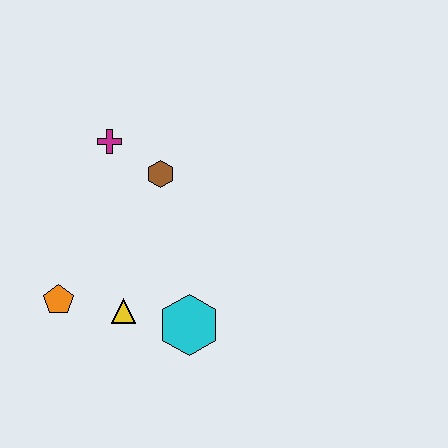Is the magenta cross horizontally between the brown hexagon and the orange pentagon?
Yes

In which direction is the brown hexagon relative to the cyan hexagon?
The brown hexagon is above the cyan hexagon.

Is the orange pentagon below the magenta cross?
Yes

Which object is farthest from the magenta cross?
The cyan hexagon is farthest from the magenta cross.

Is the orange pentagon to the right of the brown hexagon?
No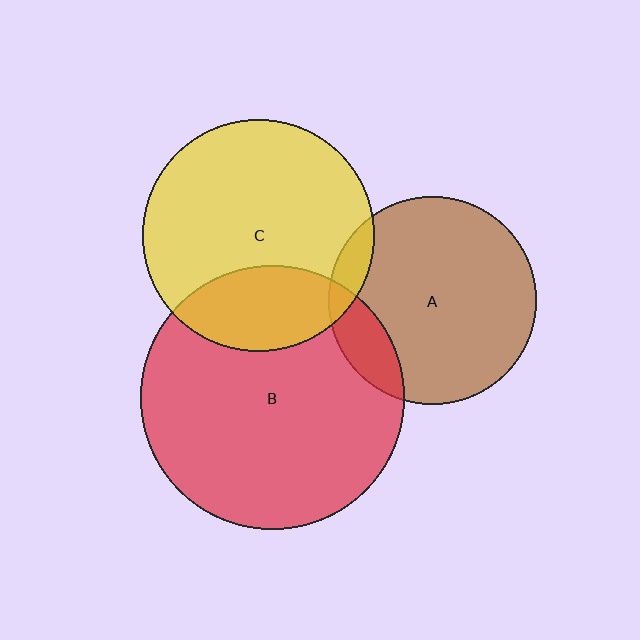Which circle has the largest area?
Circle B (red).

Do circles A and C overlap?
Yes.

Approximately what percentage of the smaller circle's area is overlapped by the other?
Approximately 10%.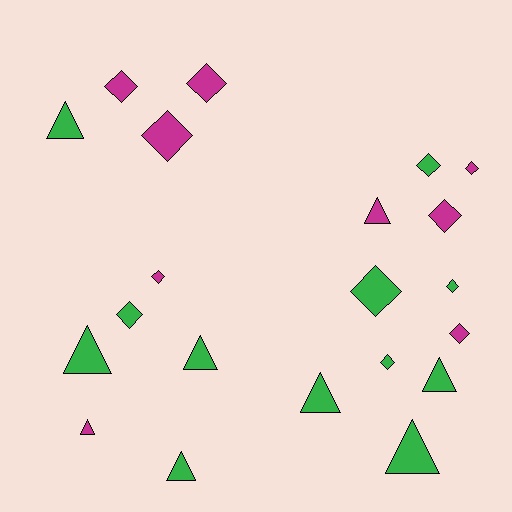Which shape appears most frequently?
Diamond, with 12 objects.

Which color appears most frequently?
Green, with 12 objects.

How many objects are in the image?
There are 21 objects.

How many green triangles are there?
There are 7 green triangles.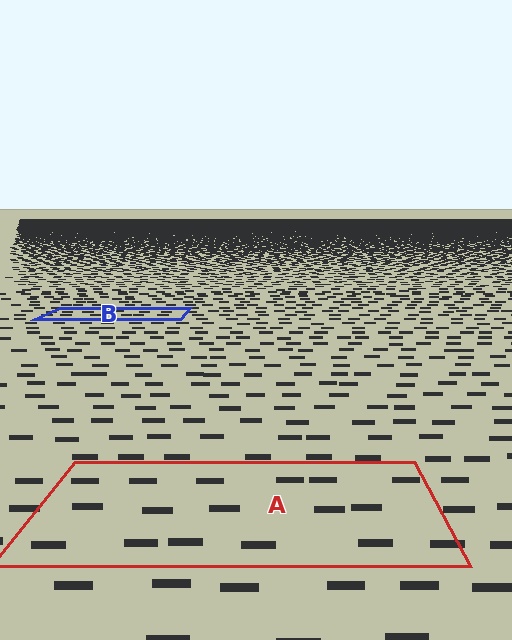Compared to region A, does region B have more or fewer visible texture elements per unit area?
Region B has more texture elements per unit area — they are packed more densely because it is farther away.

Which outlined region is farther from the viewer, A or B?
Region B is farther from the viewer — the texture elements inside it appear smaller and more densely packed.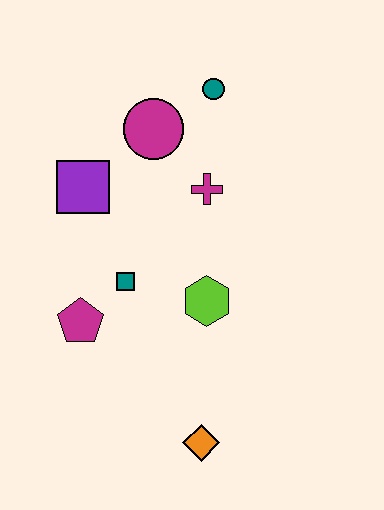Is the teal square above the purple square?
No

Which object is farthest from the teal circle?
The orange diamond is farthest from the teal circle.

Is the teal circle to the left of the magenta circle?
No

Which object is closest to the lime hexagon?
The teal square is closest to the lime hexagon.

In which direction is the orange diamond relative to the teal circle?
The orange diamond is below the teal circle.